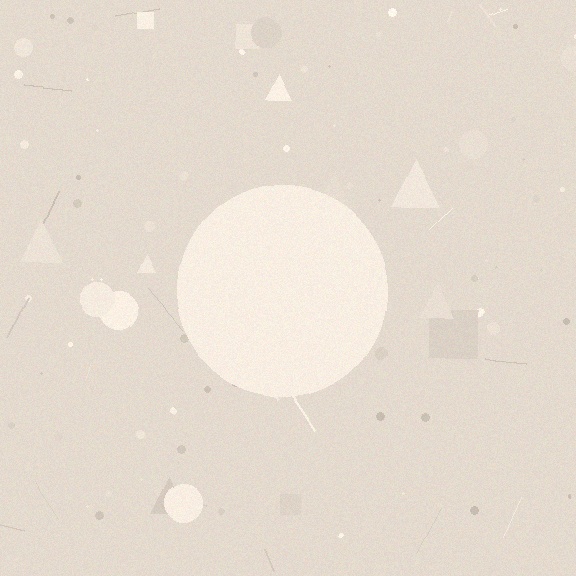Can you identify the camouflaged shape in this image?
The camouflaged shape is a circle.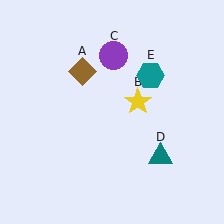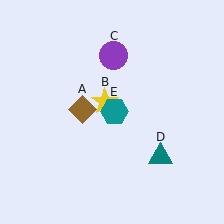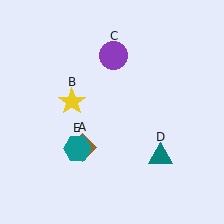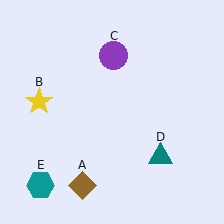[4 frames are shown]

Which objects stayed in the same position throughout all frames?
Purple circle (object C) and teal triangle (object D) remained stationary.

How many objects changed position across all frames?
3 objects changed position: brown diamond (object A), yellow star (object B), teal hexagon (object E).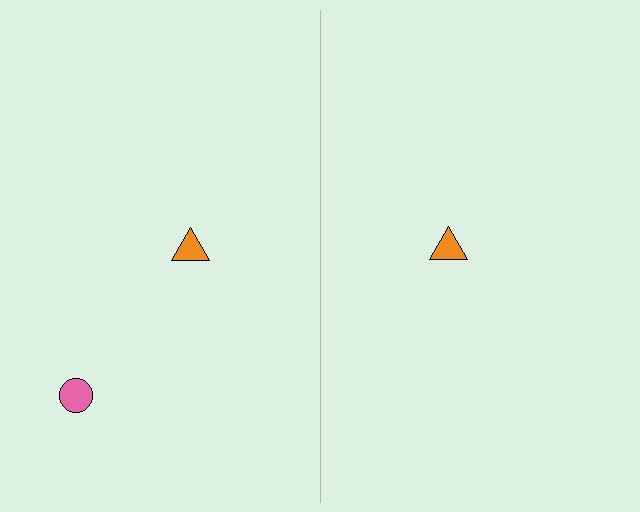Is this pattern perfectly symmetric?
No, the pattern is not perfectly symmetric. A pink circle is missing from the right side.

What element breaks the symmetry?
A pink circle is missing from the right side.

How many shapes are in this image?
There are 3 shapes in this image.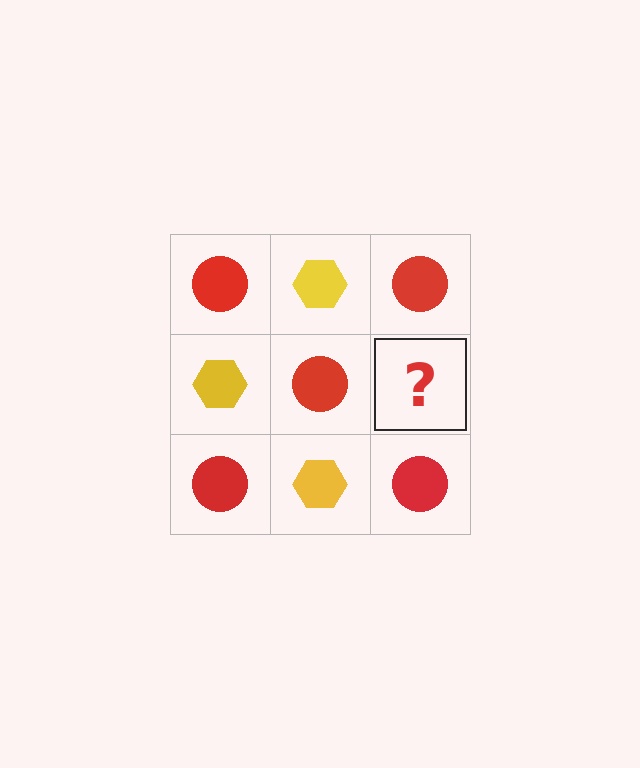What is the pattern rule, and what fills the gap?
The rule is that it alternates red circle and yellow hexagon in a checkerboard pattern. The gap should be filled with a yellow hexagon.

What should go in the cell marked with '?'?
The missing cell should contain a yellow hexagon.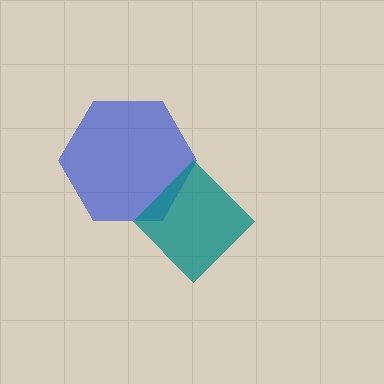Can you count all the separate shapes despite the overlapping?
Yes, there are 2 separate shapes.